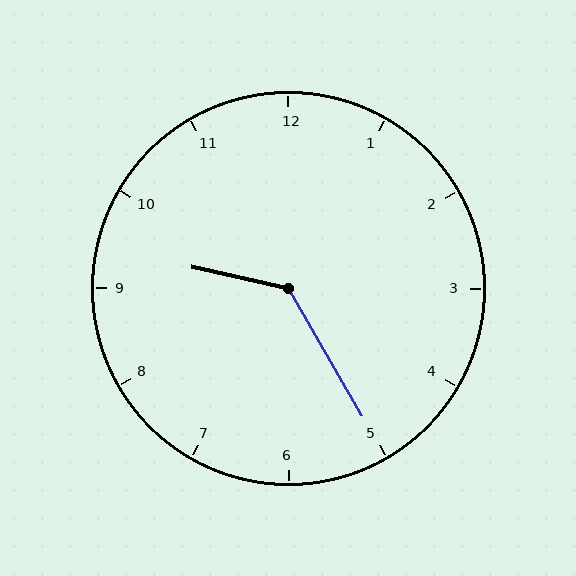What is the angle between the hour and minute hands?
Approximately 132 degrees.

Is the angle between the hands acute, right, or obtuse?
It is obtuse.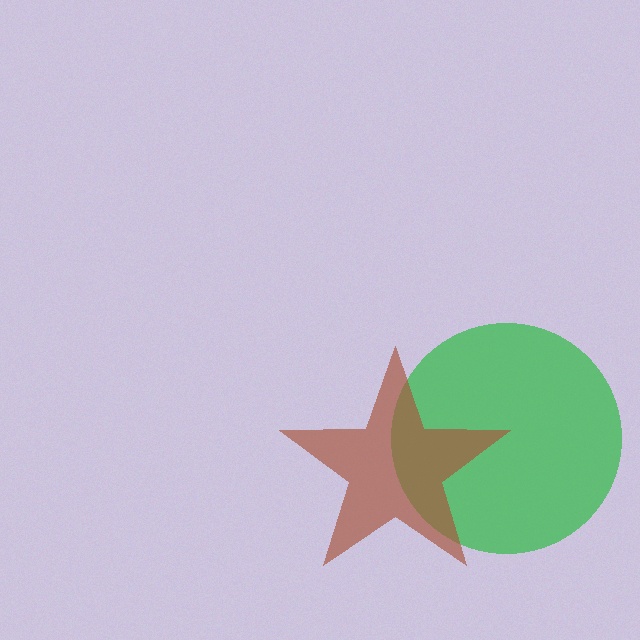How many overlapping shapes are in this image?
There are 2 overlapping shapes in the image.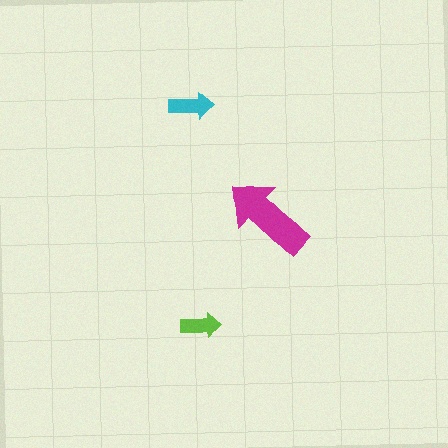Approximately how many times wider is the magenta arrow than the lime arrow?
About 2 times wider.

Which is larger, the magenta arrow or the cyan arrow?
The magenta one.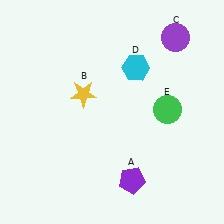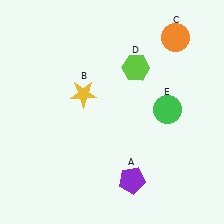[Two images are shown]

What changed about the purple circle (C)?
In Image 1, C is purple. In Image 2, it changed to orange.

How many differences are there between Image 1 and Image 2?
There are 2 differences between the two images.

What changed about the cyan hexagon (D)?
In Image 1, D is cyan. In Image 2, it changed to lime.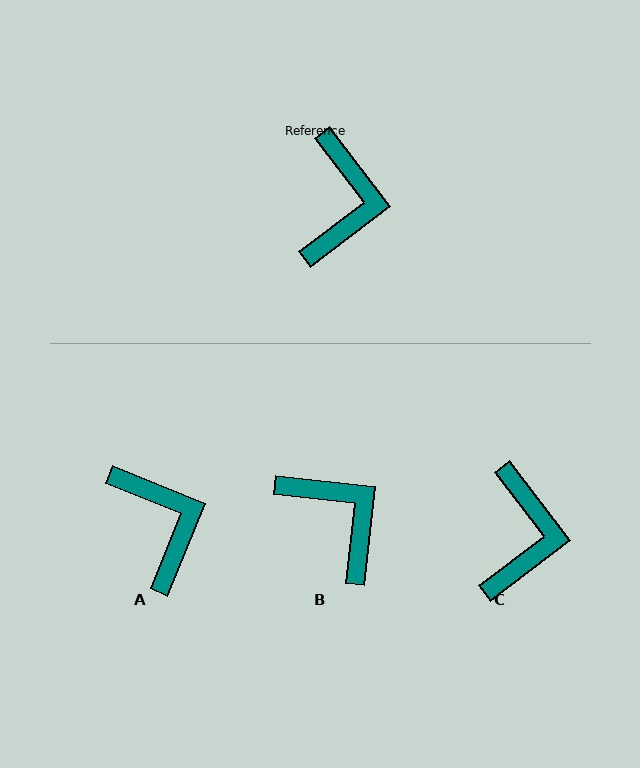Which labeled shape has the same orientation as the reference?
C.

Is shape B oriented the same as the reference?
No, it is off by about 47 degrees.